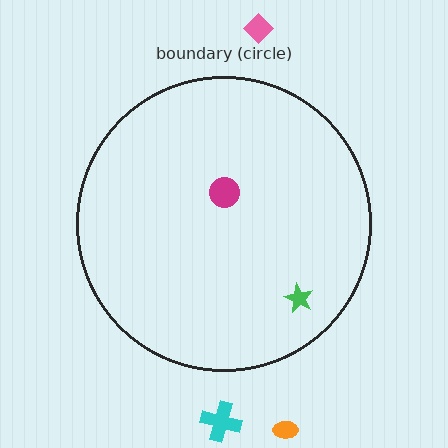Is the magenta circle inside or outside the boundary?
Inside.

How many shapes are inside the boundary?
2 inside, 3 outside.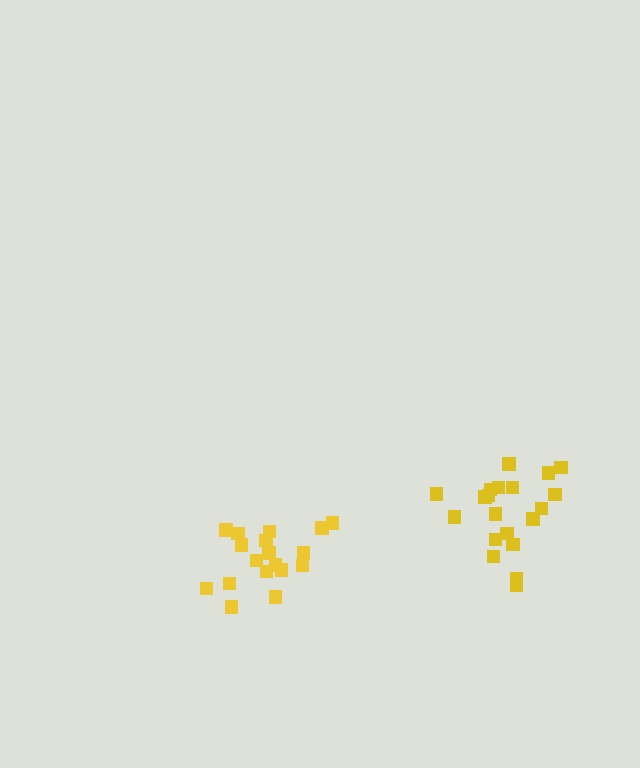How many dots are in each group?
Group 1: 18 dots, Group 2: 20 dots (38 total).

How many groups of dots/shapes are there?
There are 2 groups.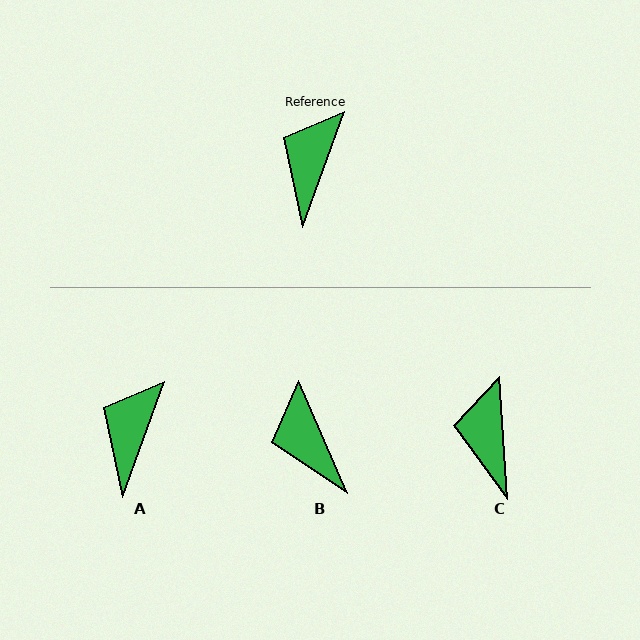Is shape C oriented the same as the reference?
No, it is off by about 24 degrees.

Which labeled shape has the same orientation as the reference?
A.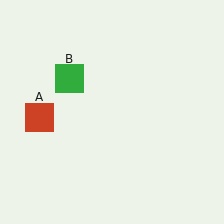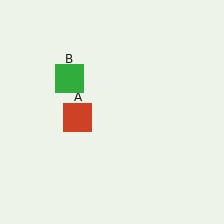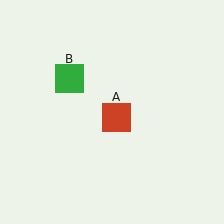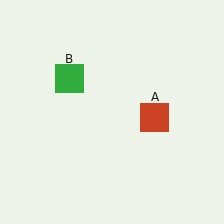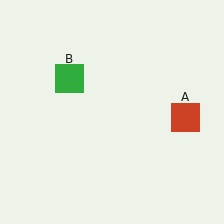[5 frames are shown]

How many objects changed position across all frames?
1 object changed position: red square (object A).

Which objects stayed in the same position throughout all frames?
Green square (object B) remained stationary.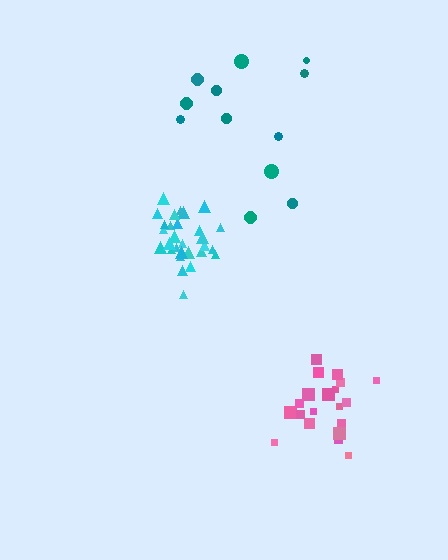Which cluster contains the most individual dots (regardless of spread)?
Cyan (29).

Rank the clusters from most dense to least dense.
cyan, pink, teal.